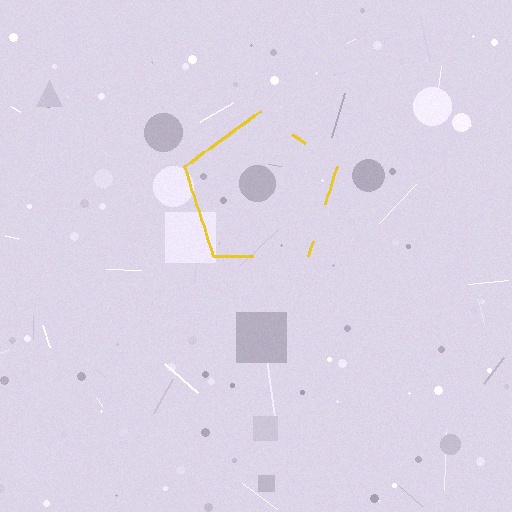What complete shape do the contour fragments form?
The contour fragments form a pentagon.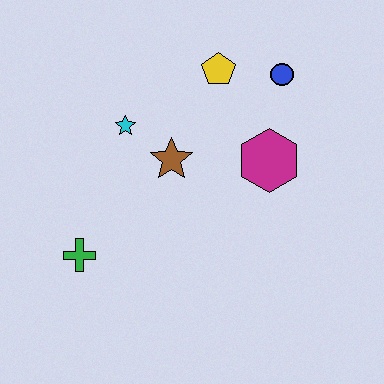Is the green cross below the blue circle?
Yes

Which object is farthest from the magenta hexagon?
The green cross is farthest from the magenta hexagon.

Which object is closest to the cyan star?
The brown star is closest to the cyan star.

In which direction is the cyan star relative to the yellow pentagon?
The cyan star is to the left of the yellow pentagon.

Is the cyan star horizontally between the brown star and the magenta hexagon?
No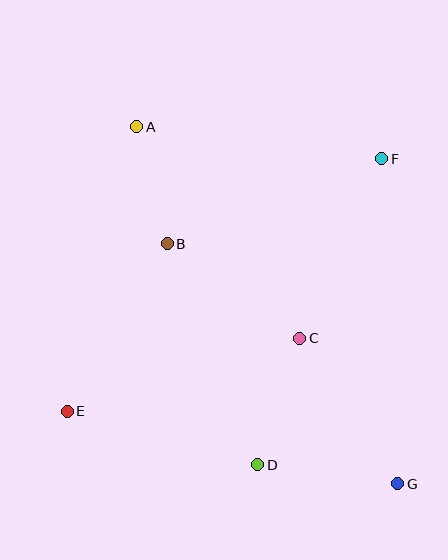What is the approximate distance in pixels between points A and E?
The distance between A and E is approximately 293 pixels.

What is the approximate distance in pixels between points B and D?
The distance between B and D is approximately 239 pixels.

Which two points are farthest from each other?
Points A and G are farthest from each other.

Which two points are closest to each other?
Points A and B are closest to each other.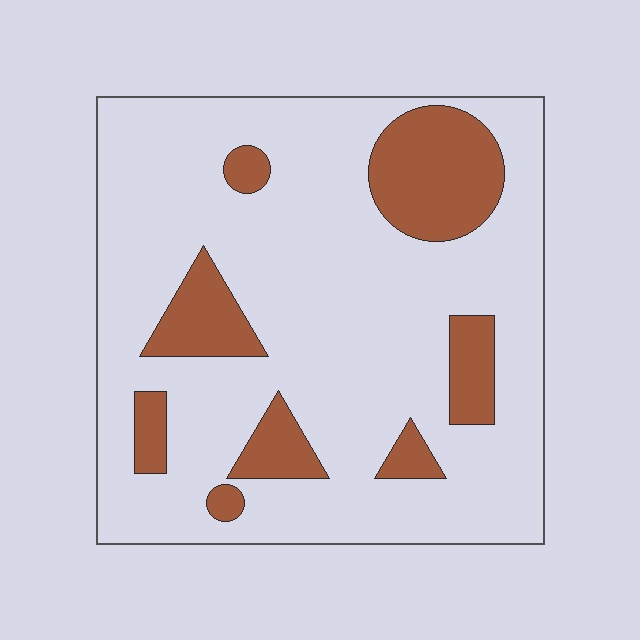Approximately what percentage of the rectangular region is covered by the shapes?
Approximately 20%.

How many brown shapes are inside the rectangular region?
8.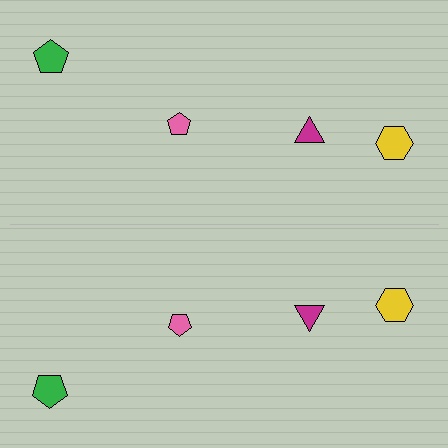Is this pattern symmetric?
Yes, this pattern has bilateral (reflection) symmetry.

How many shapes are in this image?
There are 8 shapes in this image.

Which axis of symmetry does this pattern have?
The pattern has a horizontal axis of symmetry running through the center of the image.